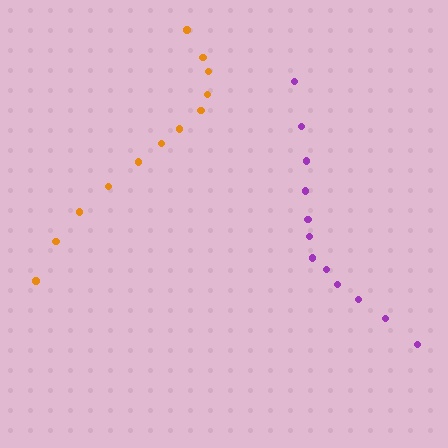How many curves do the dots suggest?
There are 2 distinct paths.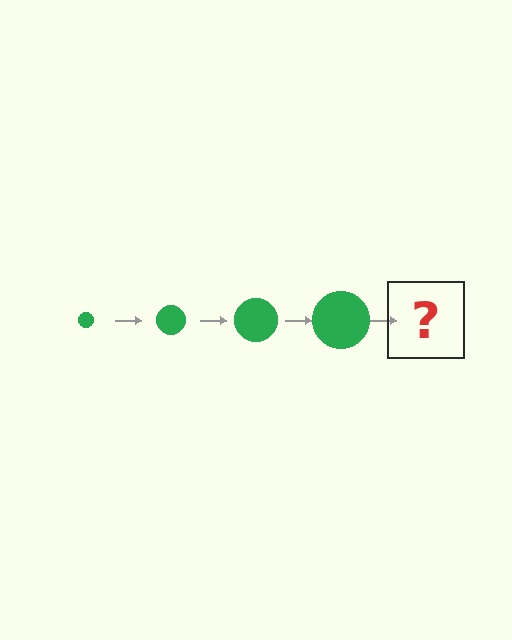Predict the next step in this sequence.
The next step is a green circle, larger than the previous one.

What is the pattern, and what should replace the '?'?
The pattern is that the circle gets progressively larger each step. The '?' should be a green circle, larger than the previous one.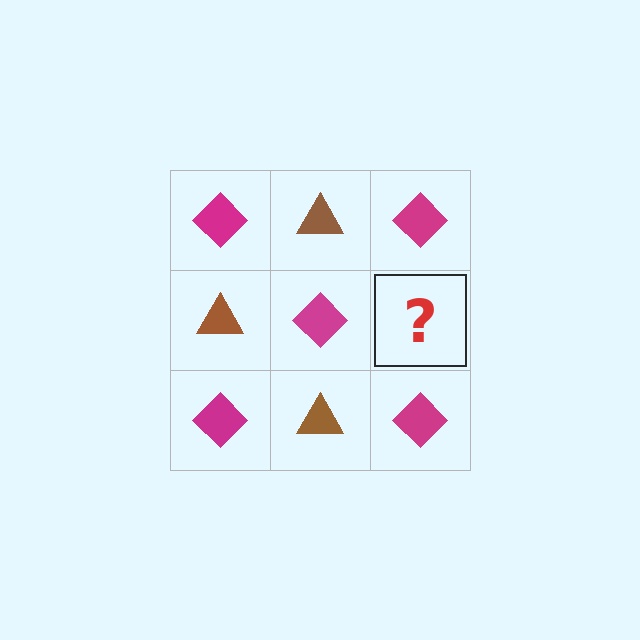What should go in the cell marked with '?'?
The missing cell should contain a brown triangle.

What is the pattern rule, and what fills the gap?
The rule is that it alternates magenta diamond and brown triangle in a checkerboard pattern. The gap should be filled with a brown triangle.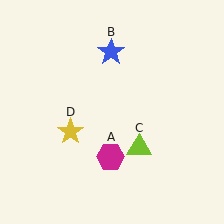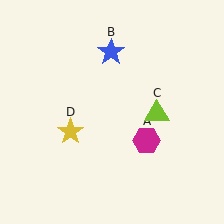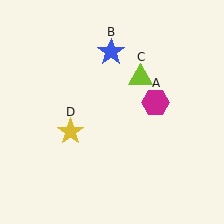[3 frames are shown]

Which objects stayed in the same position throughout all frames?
Blue star (object B) and yellow star (object D) remained stationary.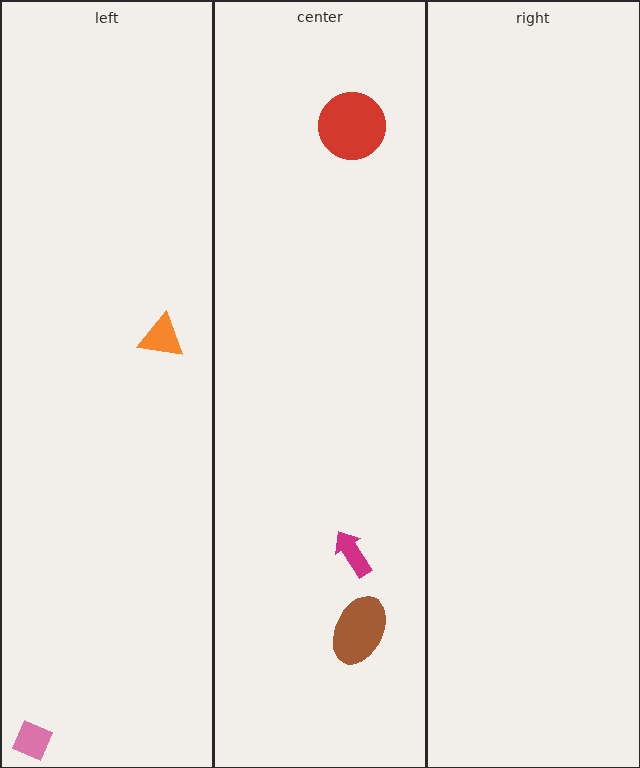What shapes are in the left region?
The pink diamond, the orange triangle.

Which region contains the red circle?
The center region.